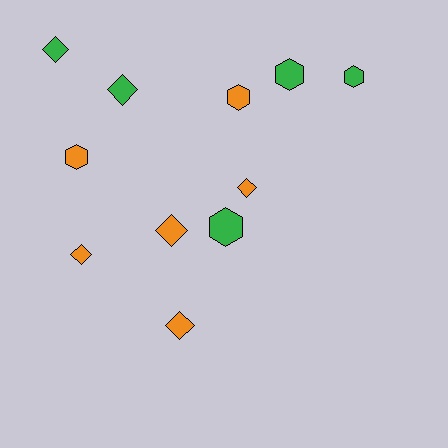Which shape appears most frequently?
Diamond, with 6 objects.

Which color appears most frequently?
Orange, with 6 objects.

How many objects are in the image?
There are 11 objects.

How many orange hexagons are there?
There are 2 orange hexagons.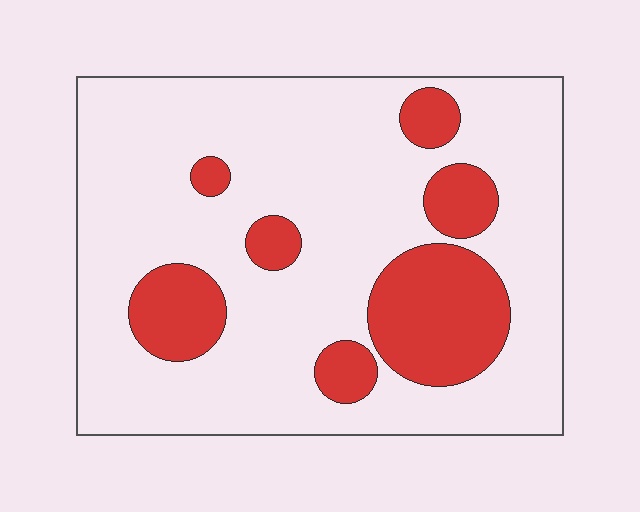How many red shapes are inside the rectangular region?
7.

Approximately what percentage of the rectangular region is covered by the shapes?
Approximately 20%.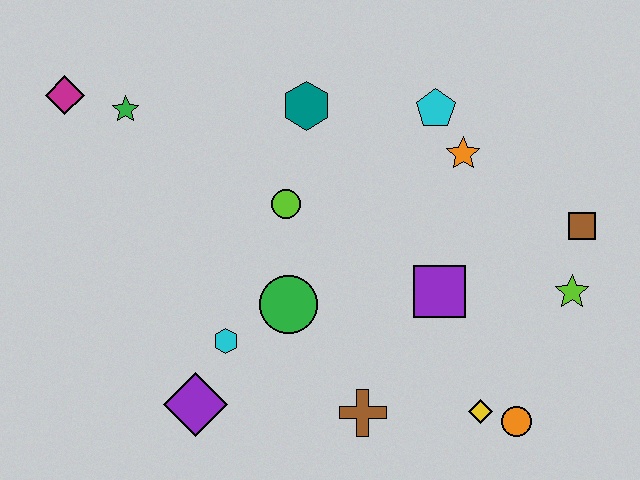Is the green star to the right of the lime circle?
No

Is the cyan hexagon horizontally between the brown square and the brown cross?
No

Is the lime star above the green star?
No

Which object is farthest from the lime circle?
The orange circle is farthest from the lime circle.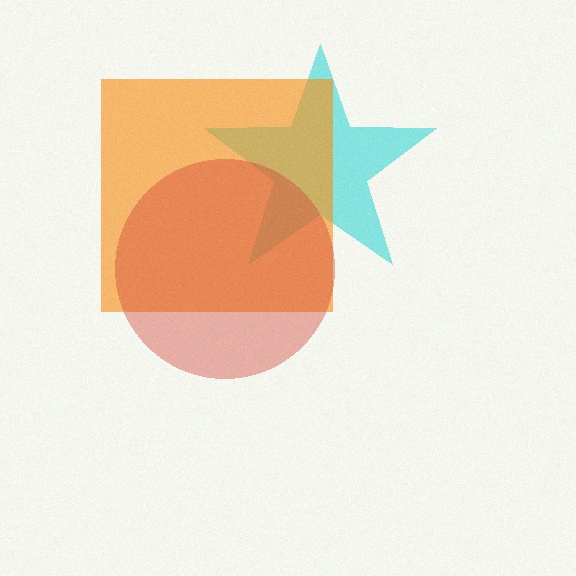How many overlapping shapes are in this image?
There are 3 overlapping shapes in the image.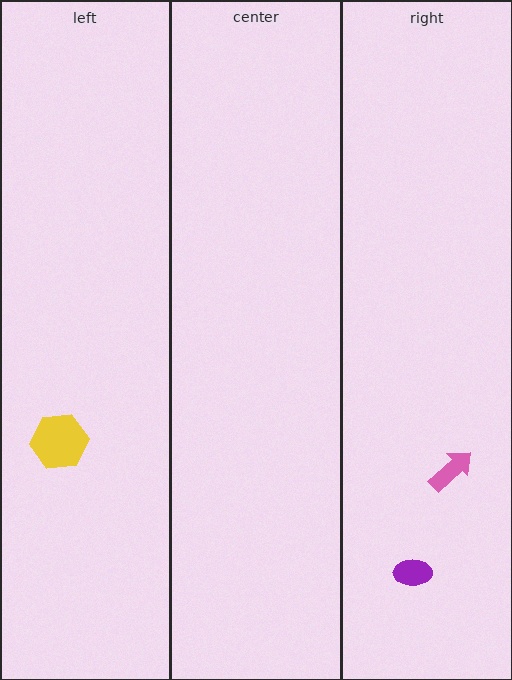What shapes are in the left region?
The yellow hexagon.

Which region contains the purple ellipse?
The right region.